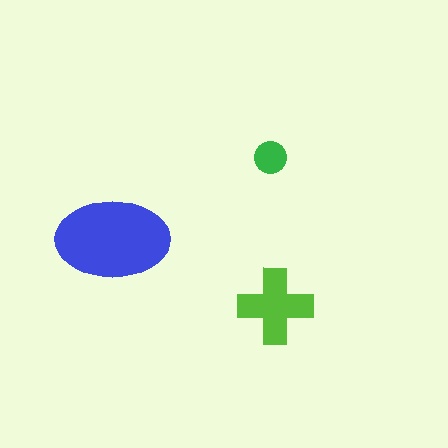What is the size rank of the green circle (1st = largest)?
3rd.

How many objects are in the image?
There are 3 objects in the image.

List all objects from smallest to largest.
The green circle, the lime cross, the blue ellipse.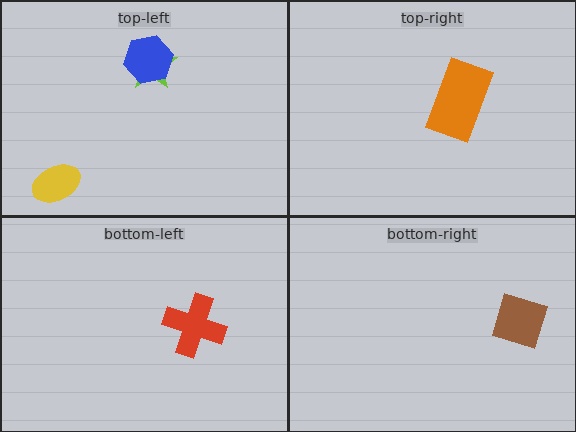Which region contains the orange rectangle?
The top-right region.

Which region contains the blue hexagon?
The top-left region.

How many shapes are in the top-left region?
3.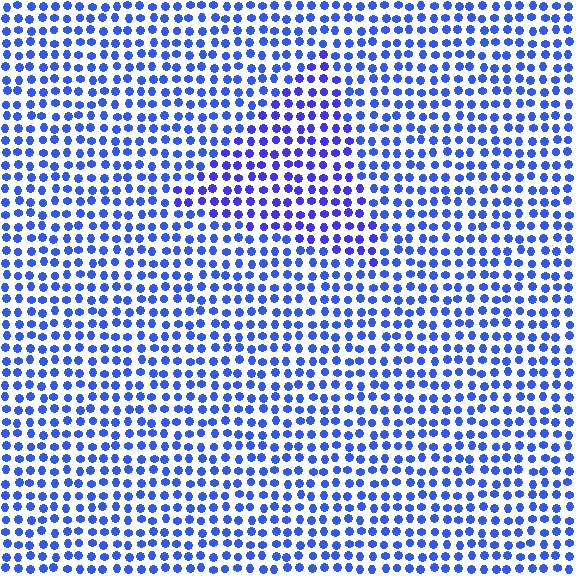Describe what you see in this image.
The image is filled with small blue elements in a uniform arrangement. A triangle-shaped region is visible where the elements are tinted to a slightly different hue, forming a subtle color boundary.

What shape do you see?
I see a triangle.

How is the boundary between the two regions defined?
The boundary is defined purely by a slight shift in hue (about 17 degrees). Spacing, size, and orientation are identical on both sides.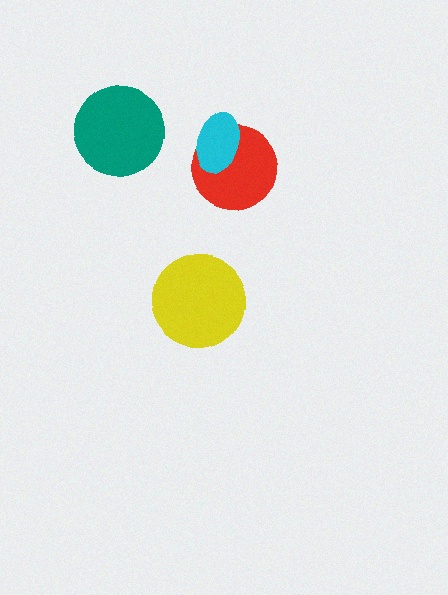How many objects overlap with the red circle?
1 object overlaps with the red circle.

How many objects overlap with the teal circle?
0 objects overlap with the teal circle.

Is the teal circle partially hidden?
No, no other shape covers it.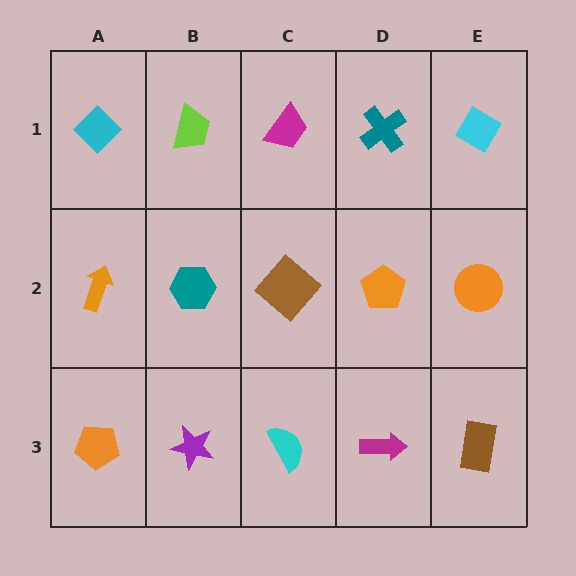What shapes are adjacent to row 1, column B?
A teal hexagon (row 2, column B), a cyan diamond (row 1, column A), a magenta trapezoid (row 1, column C).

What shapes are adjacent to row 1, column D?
An orange pentagon (row 2, column D), a magenta trapezoid (row 1, column C), a cyan diamond (row 1, column E).